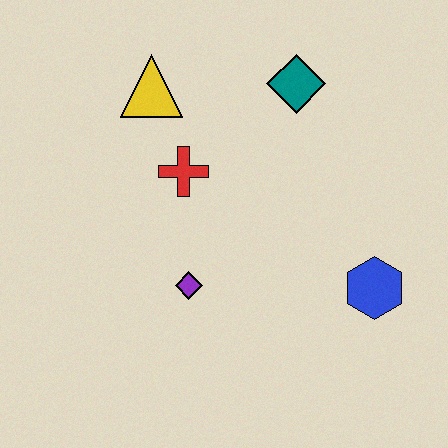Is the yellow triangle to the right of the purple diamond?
No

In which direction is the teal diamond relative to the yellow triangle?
The teal diamond is to the right of the yellow triangle.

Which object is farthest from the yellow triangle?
The blue hexagon is farthest from the yellow triangle.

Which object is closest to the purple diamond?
The red cross is closest to the purple diamond.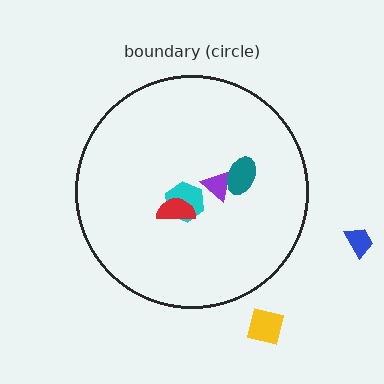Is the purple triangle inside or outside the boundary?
Inside.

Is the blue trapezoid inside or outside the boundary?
Outside.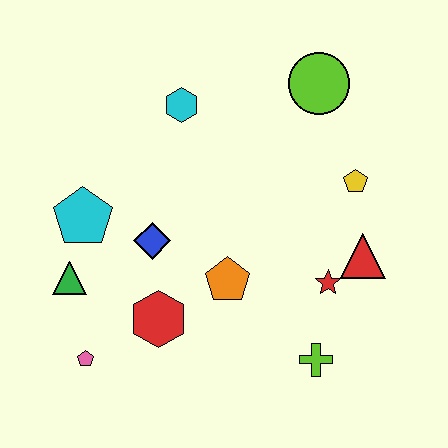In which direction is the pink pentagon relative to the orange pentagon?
The pink pentagon is to the left of the orange pentagon.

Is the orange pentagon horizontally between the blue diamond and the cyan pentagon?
No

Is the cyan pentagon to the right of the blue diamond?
No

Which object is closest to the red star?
The red triangle is closest to the red star.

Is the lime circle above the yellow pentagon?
Yes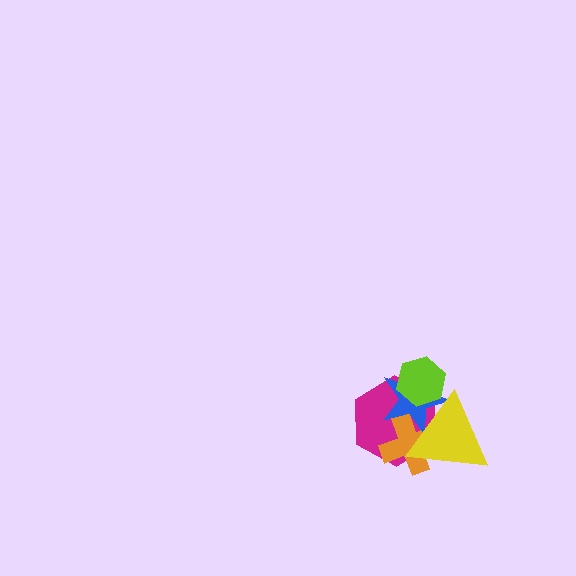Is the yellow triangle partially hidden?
No, no other shape covers it.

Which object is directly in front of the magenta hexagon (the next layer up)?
The orange cross is directly in front of the magenta hexagon.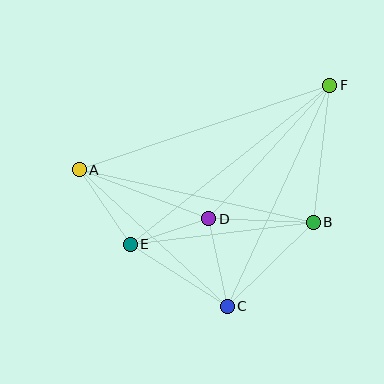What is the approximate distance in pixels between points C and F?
The distance between C and F is approximately 244 pixels.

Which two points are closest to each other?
Points D and E are closest to each other.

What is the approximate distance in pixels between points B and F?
The distance between B and F is approximately 138 pixels.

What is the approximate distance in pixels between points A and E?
The distance between A and E is approximately 90 pixels.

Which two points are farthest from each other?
Points A and F are farthest from each other.